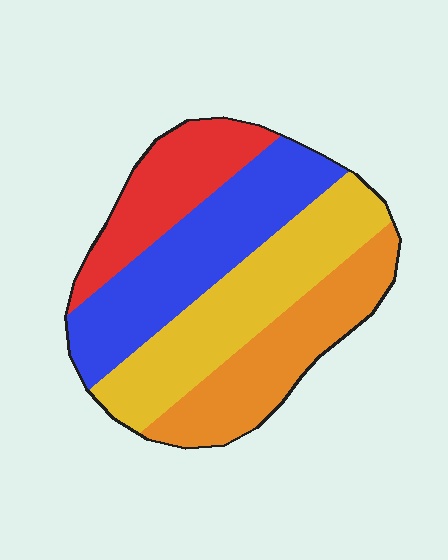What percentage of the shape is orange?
Orange covers about 25% of the shape.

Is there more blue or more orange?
Blue.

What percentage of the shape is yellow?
Yellow takes up about one third (1/3) of the shape.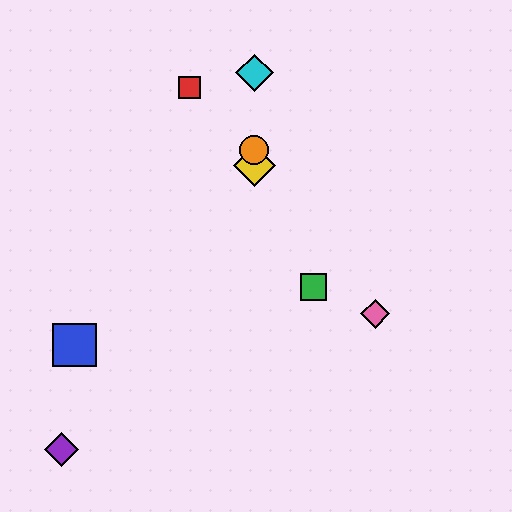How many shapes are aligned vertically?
3 shapes (the yellow diamond, the orange circle, the cyan diamond) are aligned vertically.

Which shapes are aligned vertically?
The yellow diamond, the orange circle, the cyan diamond are aligned vertically.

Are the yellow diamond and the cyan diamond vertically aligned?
Yes, both are at x≈254.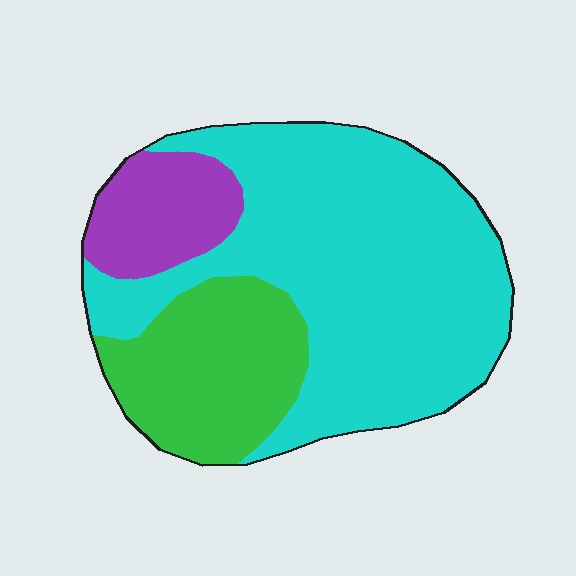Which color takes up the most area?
Cyan, at roughly 65%.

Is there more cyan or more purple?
Cyan.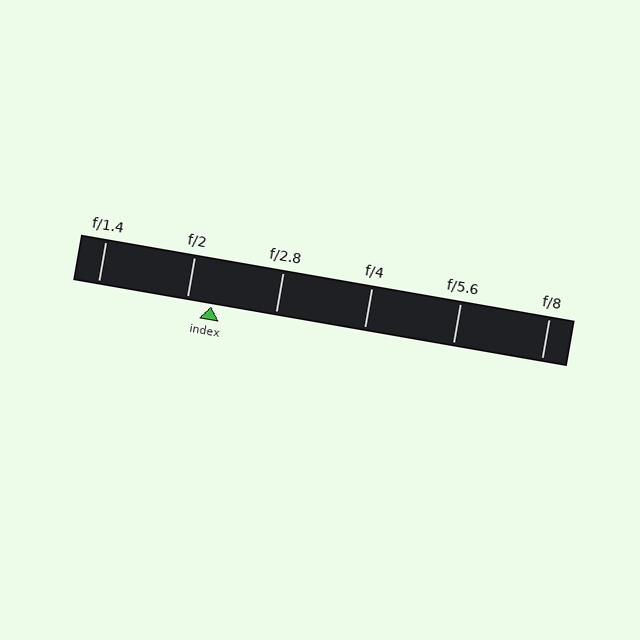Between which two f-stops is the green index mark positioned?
The index mark is between f/2 and f/2.8.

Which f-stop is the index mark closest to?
The index mark is closest to f/2.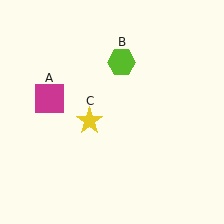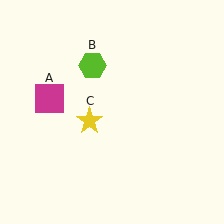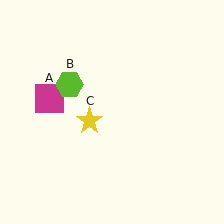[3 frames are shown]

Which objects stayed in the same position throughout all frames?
Magenta square (object A) and yellow star (object C) remained stationary.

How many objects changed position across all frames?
1 object changed position: lime hexagon (object B).